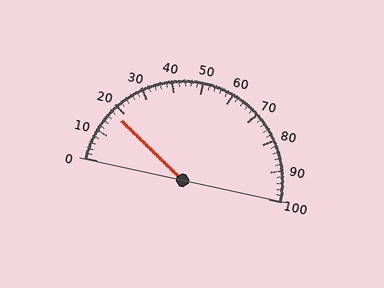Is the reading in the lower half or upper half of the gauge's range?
The reading is in the lower half of the range (0 to 100).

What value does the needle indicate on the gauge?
The needle indicates approximately 18.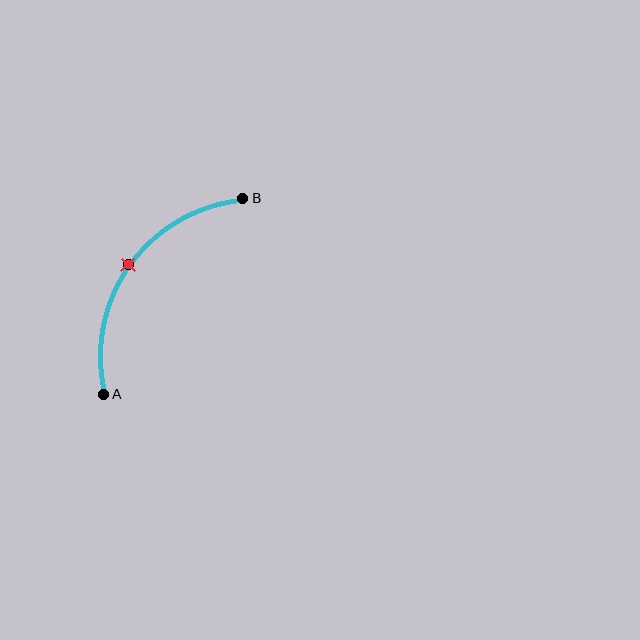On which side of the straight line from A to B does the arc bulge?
The arc bulges above and to the left of the straight line connecting A and B.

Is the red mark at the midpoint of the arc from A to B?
Yes. The red mark lies on the arc at equal arc-length from both A and B — it is the arc midpoint.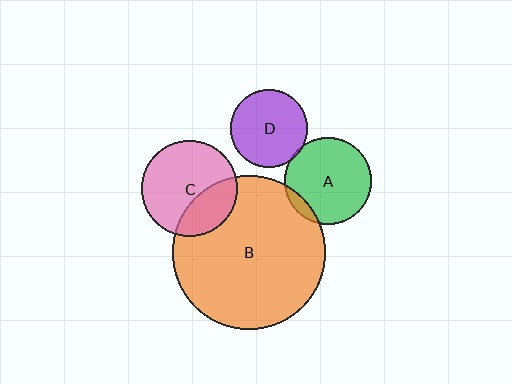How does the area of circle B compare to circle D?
Approximately 4.0 times.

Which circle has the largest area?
Circle B (orange).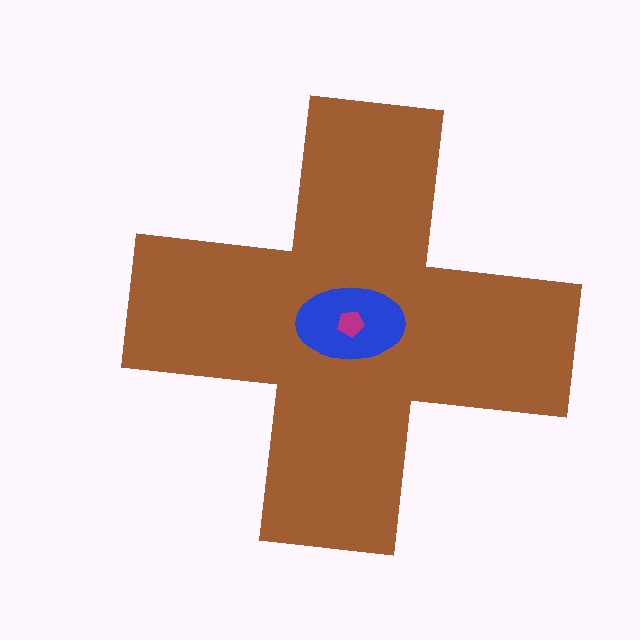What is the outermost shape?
The brown cross.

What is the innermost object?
The magenta pentagon.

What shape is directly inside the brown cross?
The blue ellipse.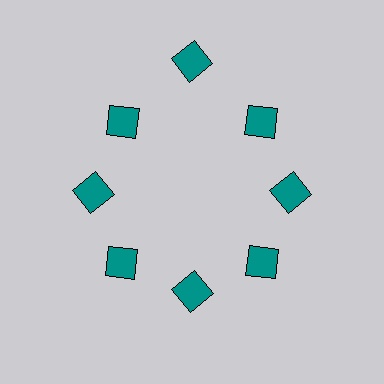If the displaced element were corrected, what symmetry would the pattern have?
It would have 8-fold rotational symmetry — the pattern would map onto itself every 45 degrees.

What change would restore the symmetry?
The symmetry would be restored by moving it inward, back onto the ring so that all 8 squares sit at equal angles and equal distance from the center.